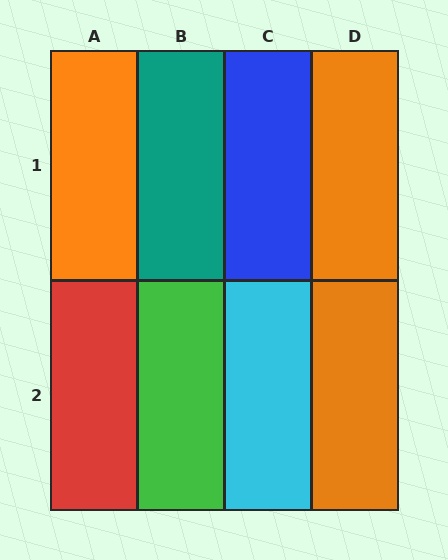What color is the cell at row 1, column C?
Blue.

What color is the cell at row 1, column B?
Teal.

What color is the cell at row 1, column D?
Orange.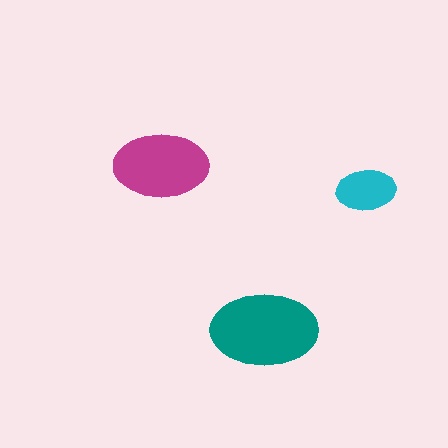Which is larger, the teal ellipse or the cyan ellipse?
The teal one.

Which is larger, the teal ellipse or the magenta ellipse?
The teal one.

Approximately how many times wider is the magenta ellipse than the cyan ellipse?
About 1.5 times wider.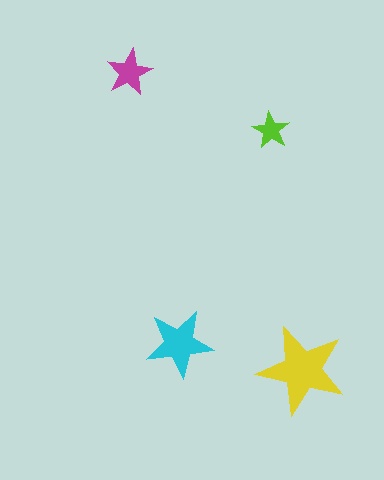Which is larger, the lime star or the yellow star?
The yellow one.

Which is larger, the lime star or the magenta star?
The magenta one.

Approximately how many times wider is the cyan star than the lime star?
About 2 times wider.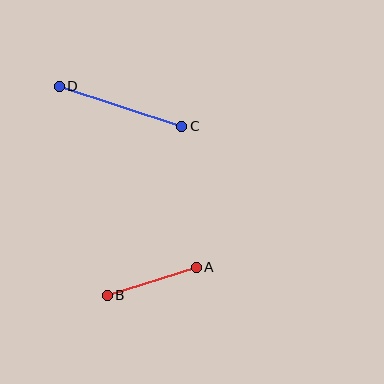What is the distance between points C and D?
The distance is approximately 129 pixels.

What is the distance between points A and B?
The distance is approximately 93 pixels.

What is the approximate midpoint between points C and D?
The midpoint is at approximately (121, 106) pixels.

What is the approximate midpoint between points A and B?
The midpoint is at approximately (152, 281) pixels.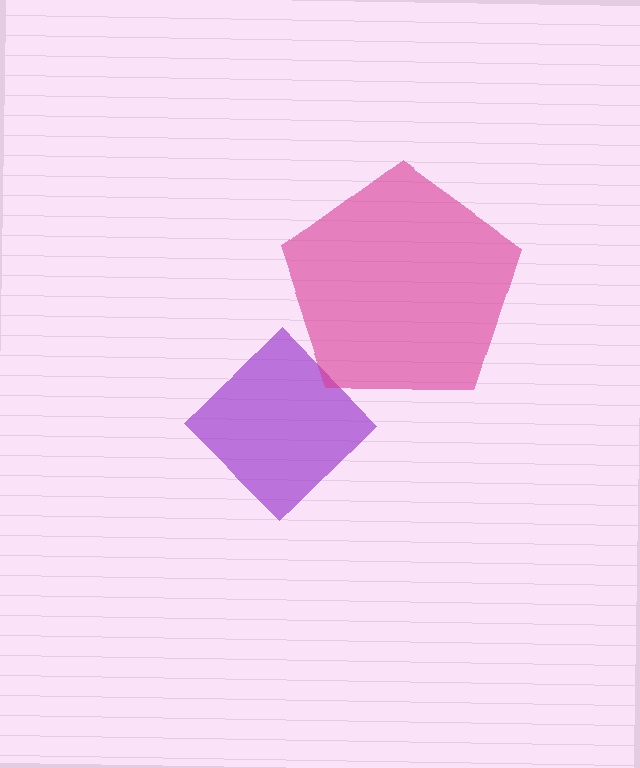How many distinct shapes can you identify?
There are 2 distinct shapes: a purple diamond, a magenta pentagon.